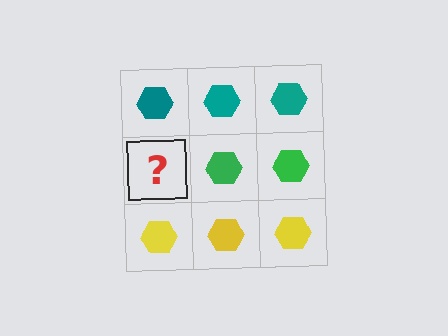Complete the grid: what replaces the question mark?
The question mark should be replaced with a green hexagon.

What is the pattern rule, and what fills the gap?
The rule is that each row has a consistent color. The gap should be filled with a green hexagon.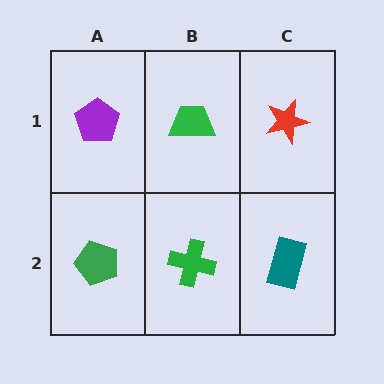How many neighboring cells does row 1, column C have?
2.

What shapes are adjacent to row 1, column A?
A green pentagon (row 2, column A), a green trapezoid (row 1, column B).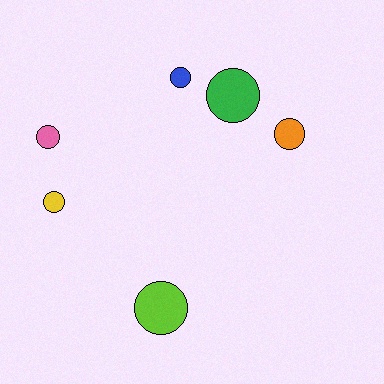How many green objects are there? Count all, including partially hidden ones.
There is 1 green object.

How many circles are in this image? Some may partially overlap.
There are 6 circles.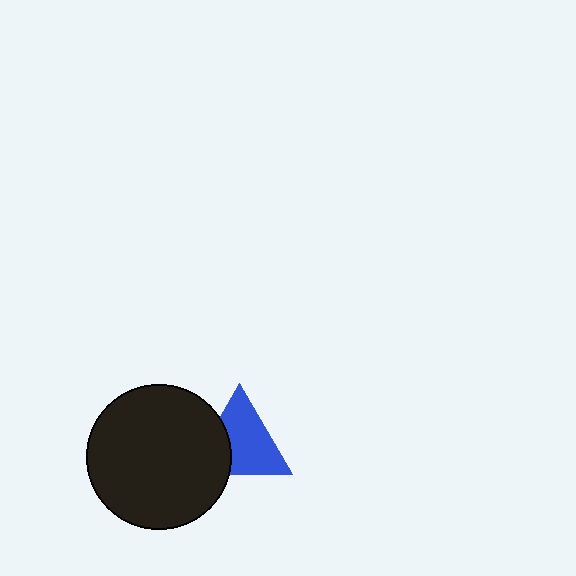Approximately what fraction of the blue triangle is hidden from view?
Roughly 30% of the blue triangle is hidden behind the black circle.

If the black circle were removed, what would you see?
You would see the complete blue triangle.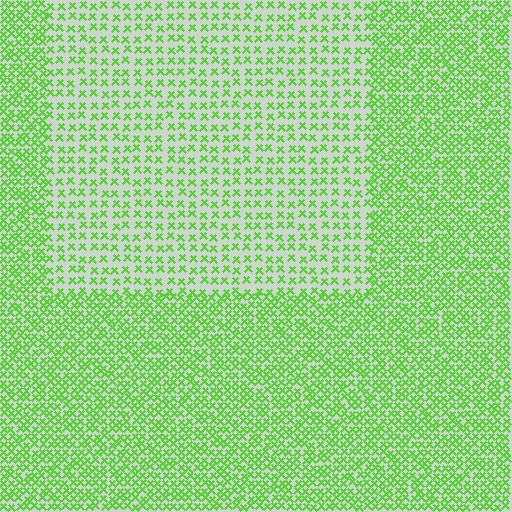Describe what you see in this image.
The image contains small lime elements arranged at two different densities. A rectangle-shaped region is visible where the elements are less densely packed than the surrounding area.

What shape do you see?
I see a rectangle.